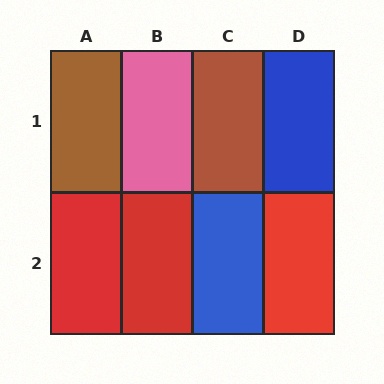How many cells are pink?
1 cell is pink.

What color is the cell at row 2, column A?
Red.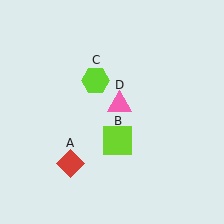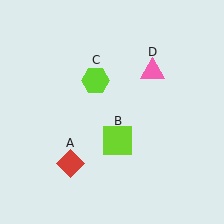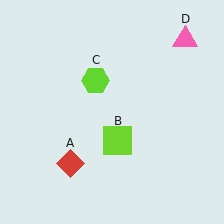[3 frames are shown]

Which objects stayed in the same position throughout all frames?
Red diamond (object A) and lime square (object B) and lime hexagon (object C) remained stationary.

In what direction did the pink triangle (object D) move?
The pink triangle (object D) moved up and to the right.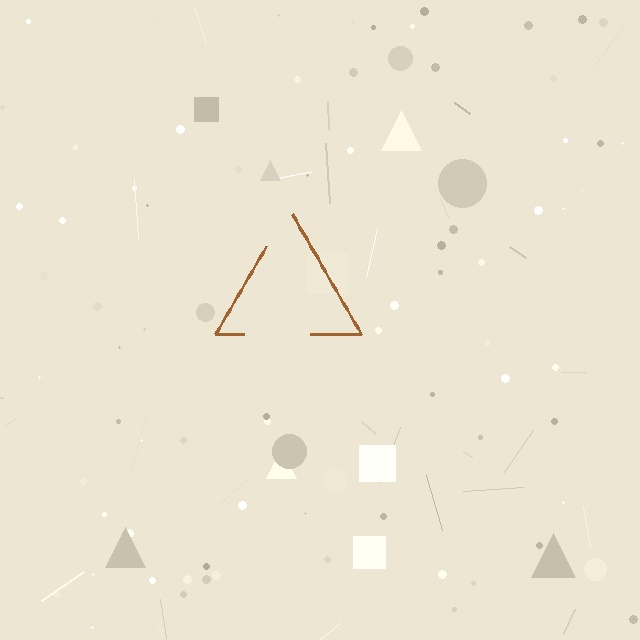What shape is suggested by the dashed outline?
The dashed outline suggests a triangle.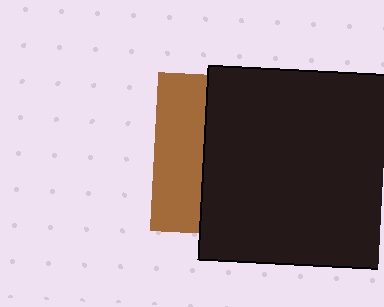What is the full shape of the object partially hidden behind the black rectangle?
The partially hidden object is a brown square.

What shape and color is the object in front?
The object in front is a black rectangle.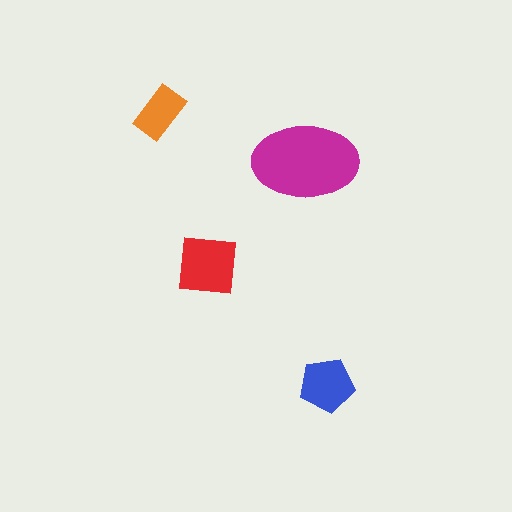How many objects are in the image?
There are 4 objects in the image.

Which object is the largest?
The magenta ellipse.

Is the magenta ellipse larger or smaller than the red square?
Larger.